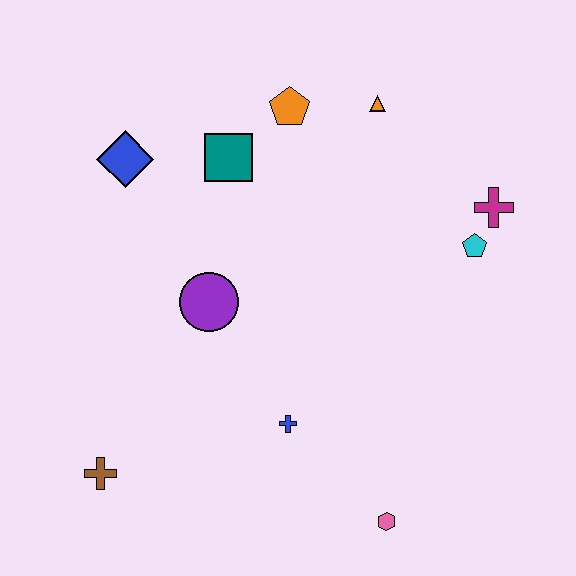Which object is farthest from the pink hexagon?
The blue diamond is farthest from the pink hexagon.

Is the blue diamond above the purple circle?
Yes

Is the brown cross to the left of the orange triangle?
Yes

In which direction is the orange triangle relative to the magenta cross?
The orange triangle is to the left of the magenta cross.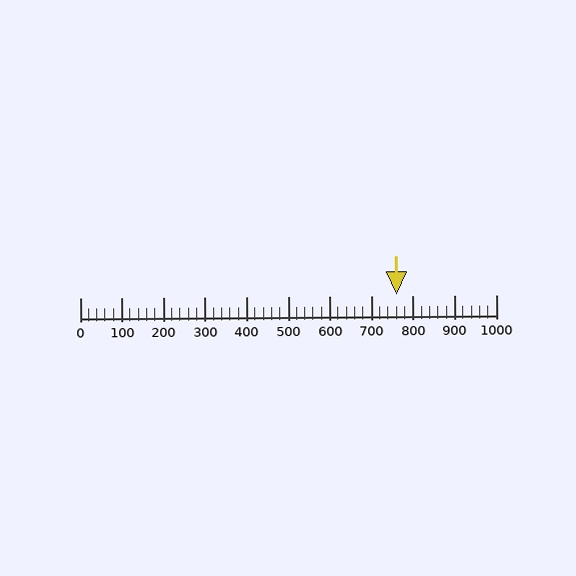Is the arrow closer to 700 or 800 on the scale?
The arrow is closer to 800.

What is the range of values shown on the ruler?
The ruler shows values from 0 to 1000.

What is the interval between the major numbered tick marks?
The major tick marks are spaced 100 units apart.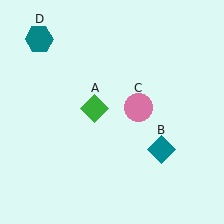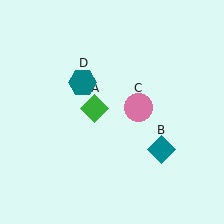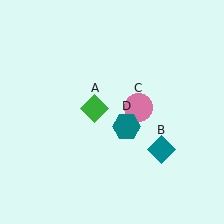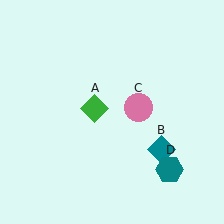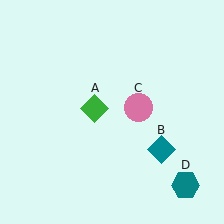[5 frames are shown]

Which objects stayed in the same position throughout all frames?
Green diamond (object A) and teal diamond (object B) and pink circle (object C) remained stationary.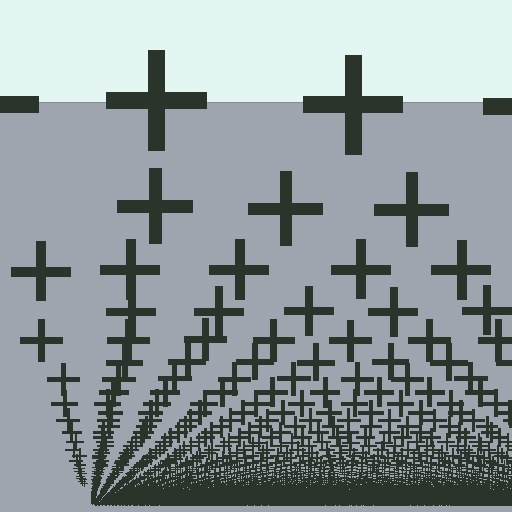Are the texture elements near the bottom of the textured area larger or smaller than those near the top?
Smaller. The gradient is inverted — elements near the bottom are smaller and denser.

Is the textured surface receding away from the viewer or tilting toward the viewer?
The surface appears to tilt toward the viewer. Texture elements get larger and sparser toward the top.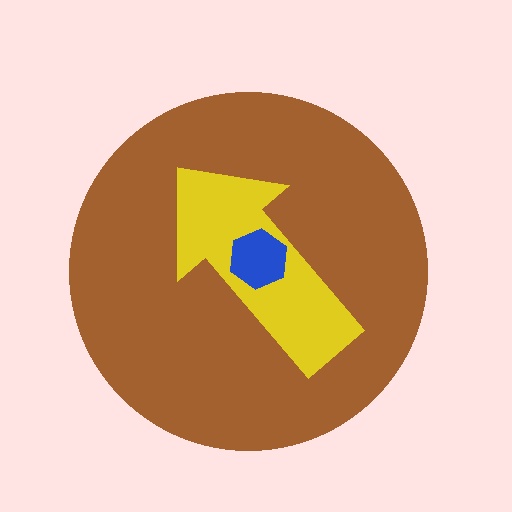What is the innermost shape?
The blue hexagon.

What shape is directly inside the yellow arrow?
The blue hexagon.